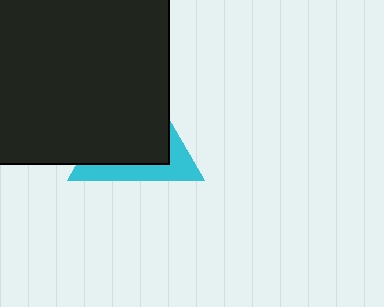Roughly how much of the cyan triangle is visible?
A small part of it is visible (roughly 32%).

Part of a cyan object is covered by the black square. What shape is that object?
It is a triangle.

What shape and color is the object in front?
The object in front is a black square.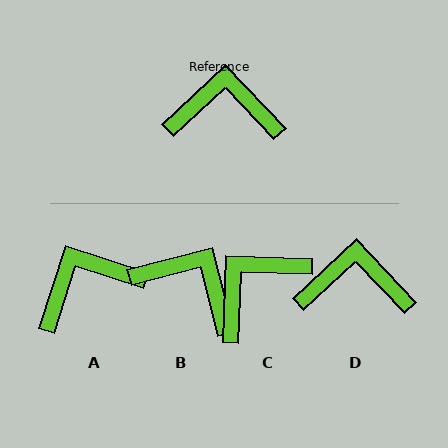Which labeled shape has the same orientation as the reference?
D.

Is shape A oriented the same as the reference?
No, it is off by about 29 degrees.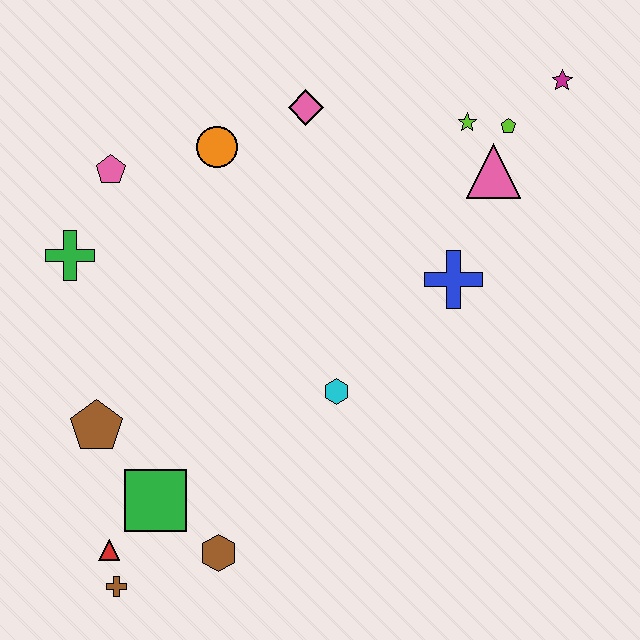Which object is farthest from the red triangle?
The magenta star is farthest from the red triangle.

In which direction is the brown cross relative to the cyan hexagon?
The brown cross is to the left of the cyan hexagon.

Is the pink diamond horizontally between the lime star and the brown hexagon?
Yes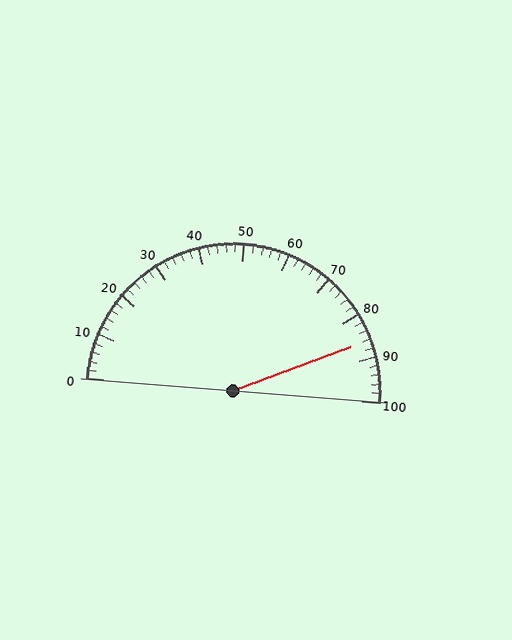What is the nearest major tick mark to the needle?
The nearest major tick mark is 90.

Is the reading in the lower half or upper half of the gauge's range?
The reading is in the upper half of the range (0 to 100).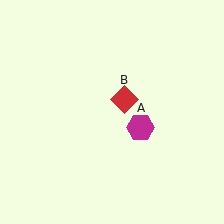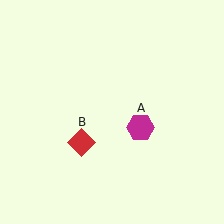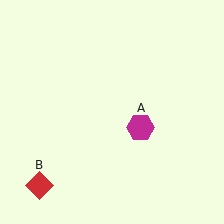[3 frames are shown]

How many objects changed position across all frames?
1 object changed position: red diamond (object B).